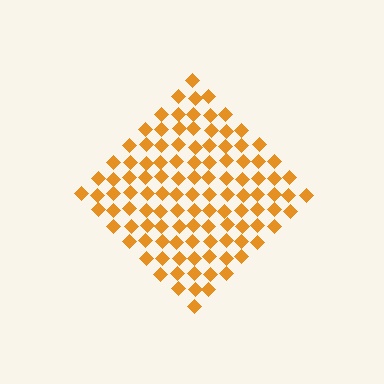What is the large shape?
The large shape is a diamond.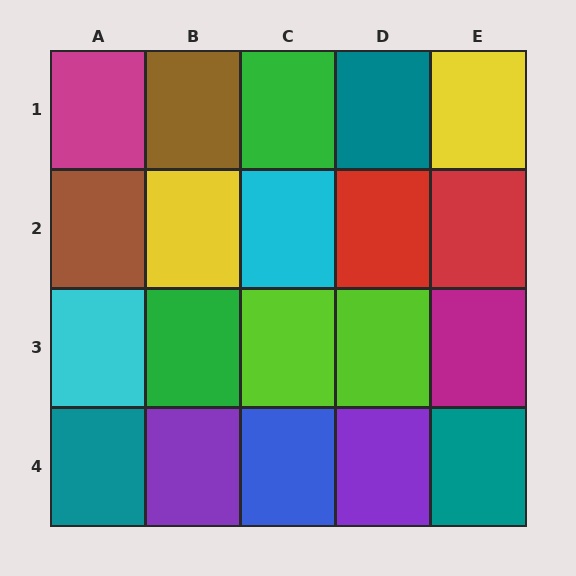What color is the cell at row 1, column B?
Brown.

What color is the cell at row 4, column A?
Teal.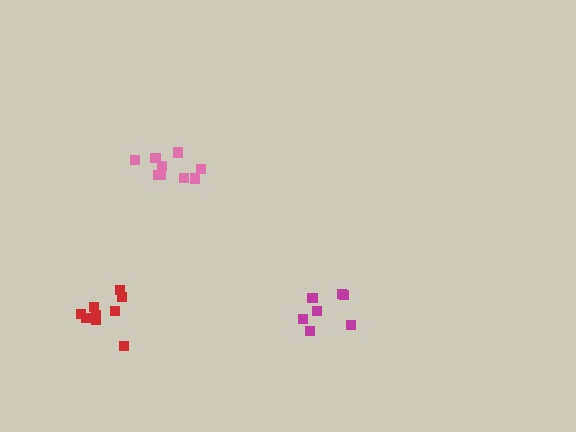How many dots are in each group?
Group 1: 9 dots, Group 2: 9 dots, Group 3: 7 dots (25 total).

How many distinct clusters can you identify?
There are 3 distinct clusters.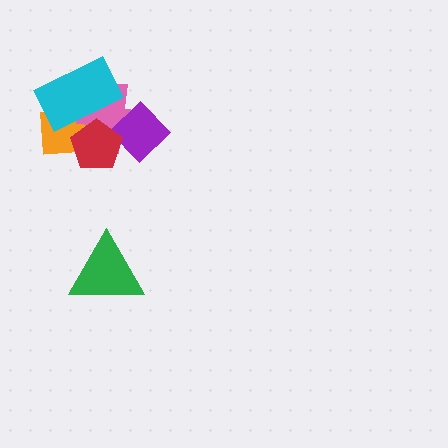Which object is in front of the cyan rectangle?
The red pentagon is in front of the cyan rectangle.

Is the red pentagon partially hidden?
No, no other shape covers it.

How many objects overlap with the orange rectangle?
3 objects overlap with the orange rectangle.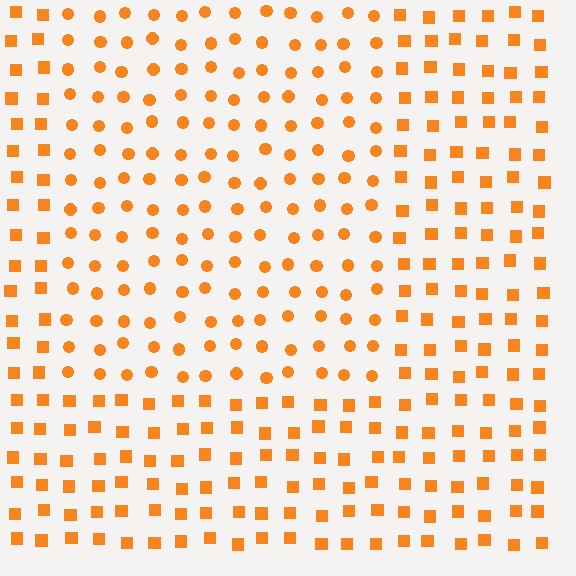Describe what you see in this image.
The image is filled with small orange elements arranged in a uniform grid. A rectangle-shaped region contains circles, while the surrounding area contains squares. The boundary is defined purely by the change in element shape.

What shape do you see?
I see a rectangle.